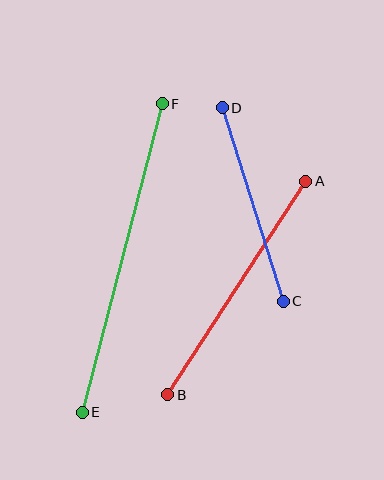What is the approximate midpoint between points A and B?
The midpoint is at approximately (237, 288) pixels.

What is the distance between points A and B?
The distance is approximately 254 pixels.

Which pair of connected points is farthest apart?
Points E and F are farthest apart.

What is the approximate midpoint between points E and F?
The midpoint is at approximately (122, 258) pixels.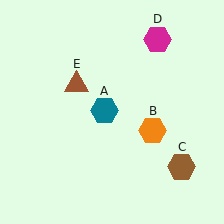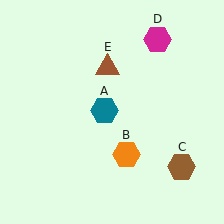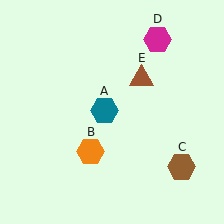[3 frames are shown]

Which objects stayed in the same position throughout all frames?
Teal hexagon (object A) and brown hexagon (object C) and magenta hexagon (object D) remained stationary.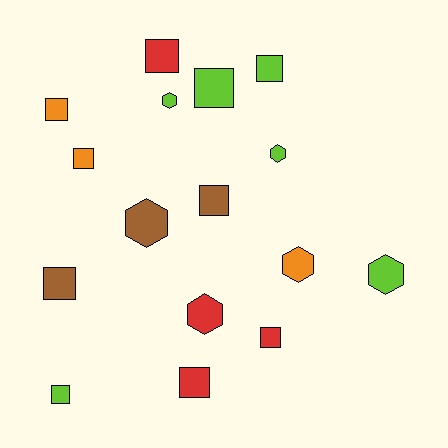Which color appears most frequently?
Lime, with 6 objects.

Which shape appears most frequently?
Square, with 10 objects.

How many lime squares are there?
There are 3 lime squares.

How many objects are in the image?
There are 16 objects.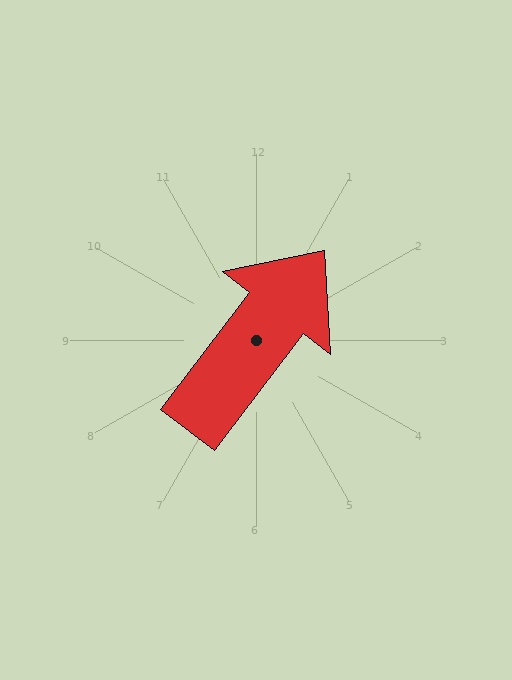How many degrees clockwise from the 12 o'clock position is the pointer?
Approximately 37 degrees.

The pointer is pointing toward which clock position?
Roughly 1 o'clock.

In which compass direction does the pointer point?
Northeast.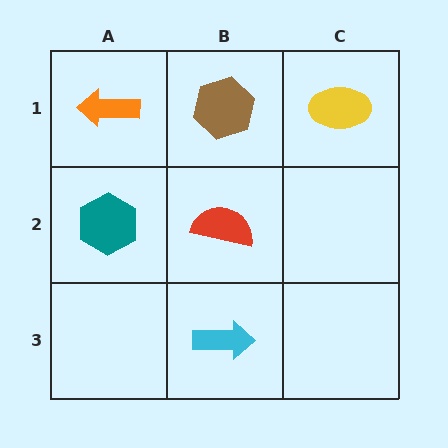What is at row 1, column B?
A brown hexagon.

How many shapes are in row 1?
3 shapes.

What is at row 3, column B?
A cyan arrow.